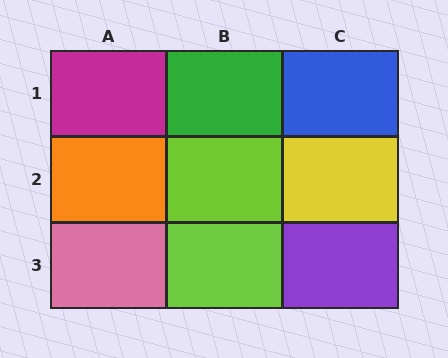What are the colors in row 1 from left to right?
Magenta, green, blue.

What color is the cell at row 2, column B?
Lime.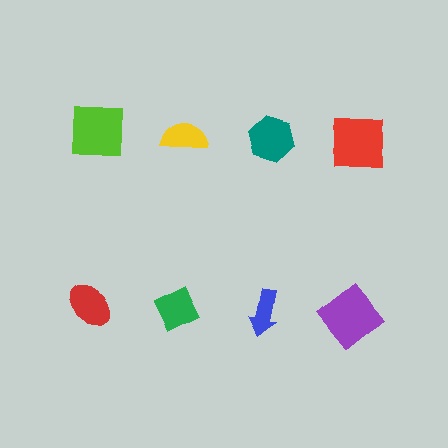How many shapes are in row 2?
4 shapes.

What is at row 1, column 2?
A yellow semicircle.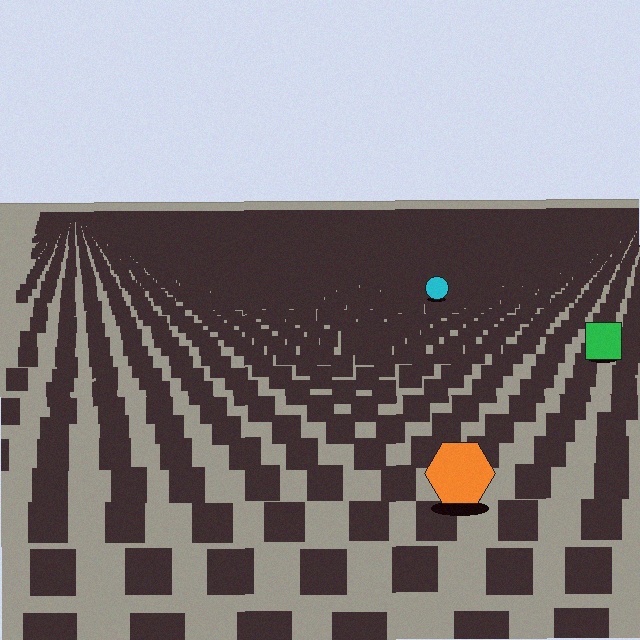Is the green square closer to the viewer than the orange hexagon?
No. The orange hexagon is closer — you can tell from the texture gradient: the ground texture is coarser near it.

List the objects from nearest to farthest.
From nearest to farthest: the orange hexagon, the green square, the cyan circle.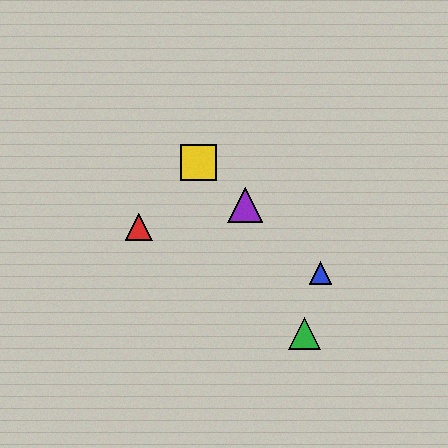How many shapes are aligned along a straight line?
3 shapes (the blue triangle, the yellow square, the purple triangle) are aligned along a straight line.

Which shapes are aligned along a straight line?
The blue triangle, the yellow square, the purple triangle are aligned along a straight line.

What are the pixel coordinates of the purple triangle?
The purple triangle is at (245, 205).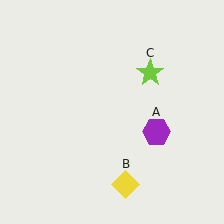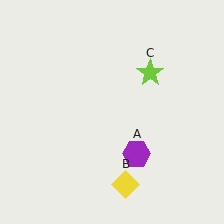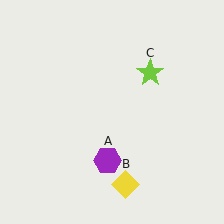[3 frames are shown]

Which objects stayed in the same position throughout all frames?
Yellow diamond (object B) and lime star (object C) remained stationary.